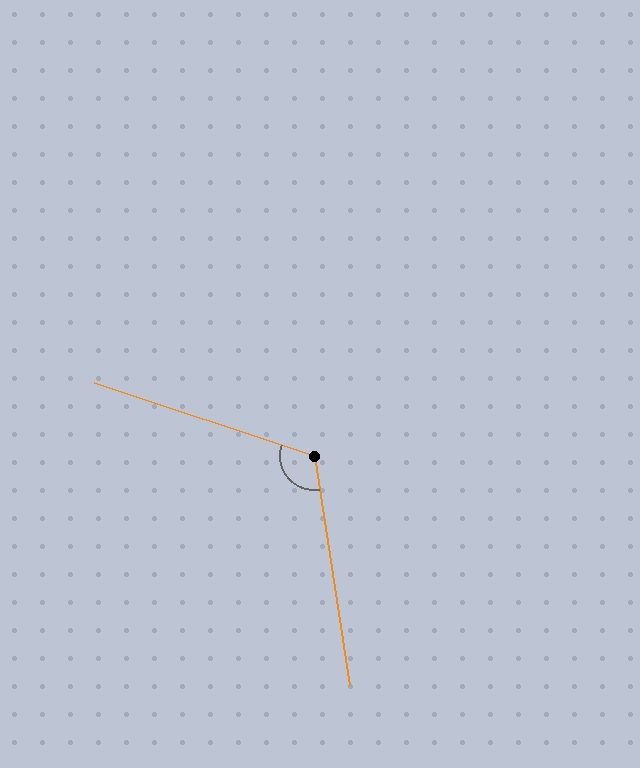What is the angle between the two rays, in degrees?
Approximately 117 degrees.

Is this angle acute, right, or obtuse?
It is obtuse.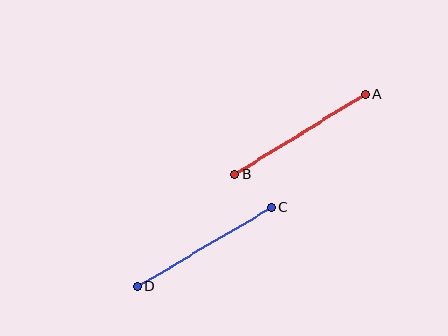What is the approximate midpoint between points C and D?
The midpoint is at approximately (204, 247) pixels.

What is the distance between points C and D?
The distance is approximately 156 pixels.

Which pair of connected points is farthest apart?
Points C and D are farthest apart.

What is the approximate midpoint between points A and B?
The midpoint is at approximately (300, 134) pixels.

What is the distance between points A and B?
The distance is approximately 153 pixels.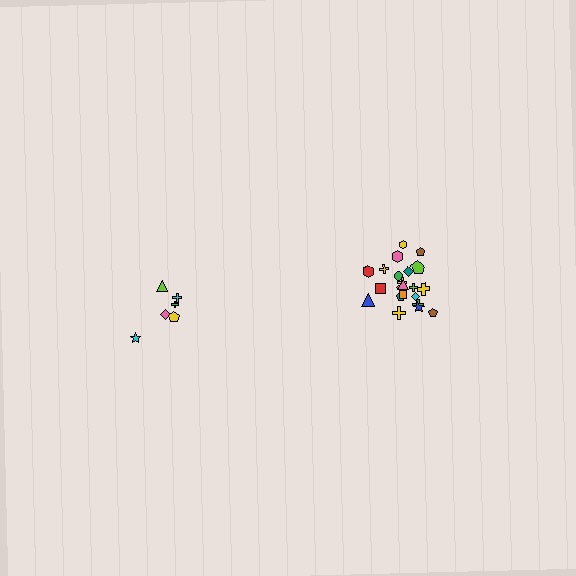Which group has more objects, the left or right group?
The right group.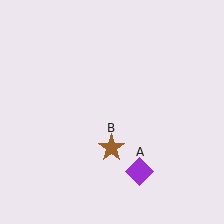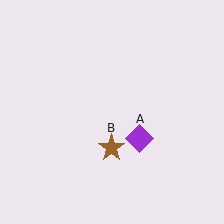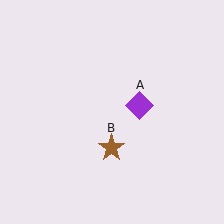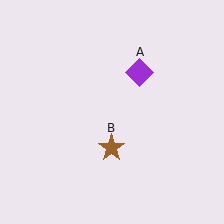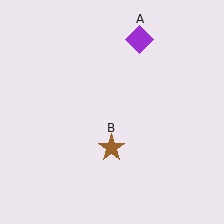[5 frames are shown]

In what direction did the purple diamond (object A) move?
The purple diamond (object A) moved up.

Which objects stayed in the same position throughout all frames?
Brown star (object B) remained stationary.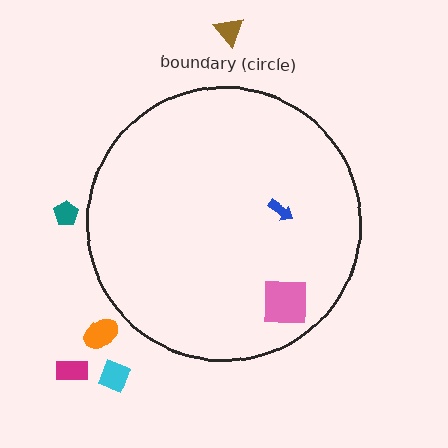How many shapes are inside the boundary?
2 inside, 5 outside.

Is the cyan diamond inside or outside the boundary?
Outside.